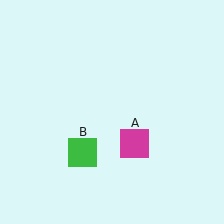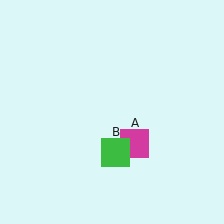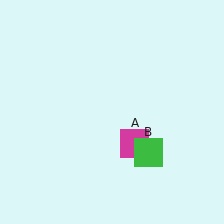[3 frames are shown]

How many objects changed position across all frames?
1 object changed position: green square (object B).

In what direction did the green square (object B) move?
The green square (object B) moved right.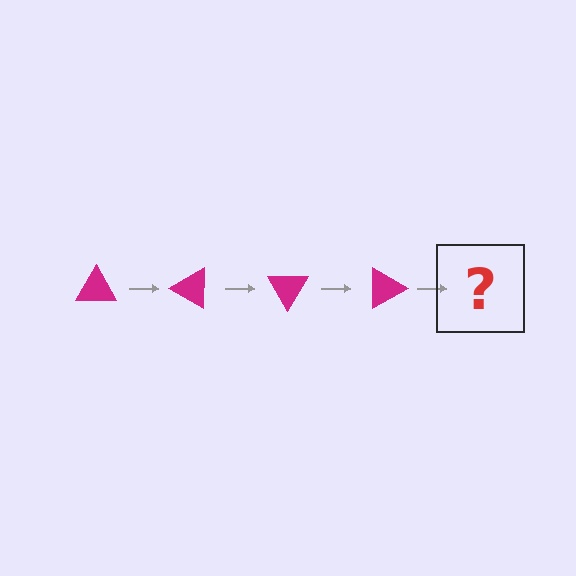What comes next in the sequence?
The next element should be a magenta triangle rotated 120 degrees.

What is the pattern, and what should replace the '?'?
The pattern is that the triangle rotates 30 degrees each step. The '?' should be a magenta triangle rotated 120 degrees.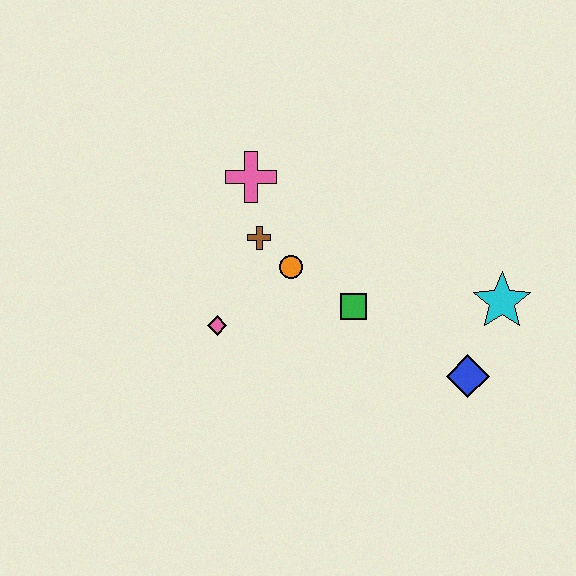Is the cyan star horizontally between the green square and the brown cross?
No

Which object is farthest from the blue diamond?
The pink cross is farthest from the blue diamond.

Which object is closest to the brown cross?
The orange circle is closest to the brown cross.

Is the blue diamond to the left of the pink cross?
No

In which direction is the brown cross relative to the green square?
The brown cross is to the left of the green square.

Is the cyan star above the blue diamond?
Yes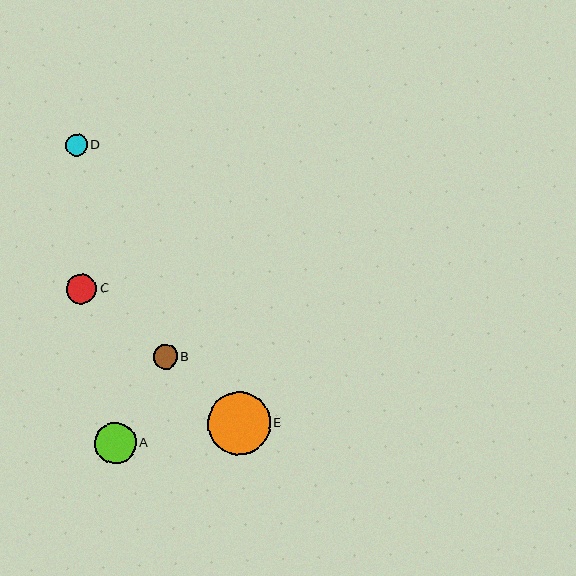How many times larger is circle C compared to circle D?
Circle C is approximately 1.4 times the size of circle D.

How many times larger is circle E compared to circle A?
Circle E is approximately 1.5 times the size of circle A.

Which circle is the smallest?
Circle D is the smallest with a size of approximately 22 pixels.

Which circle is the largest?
Circle E is the largest with a size of approximately 62 pixels.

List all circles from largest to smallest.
From largest to smallest: E, A, C, B, D.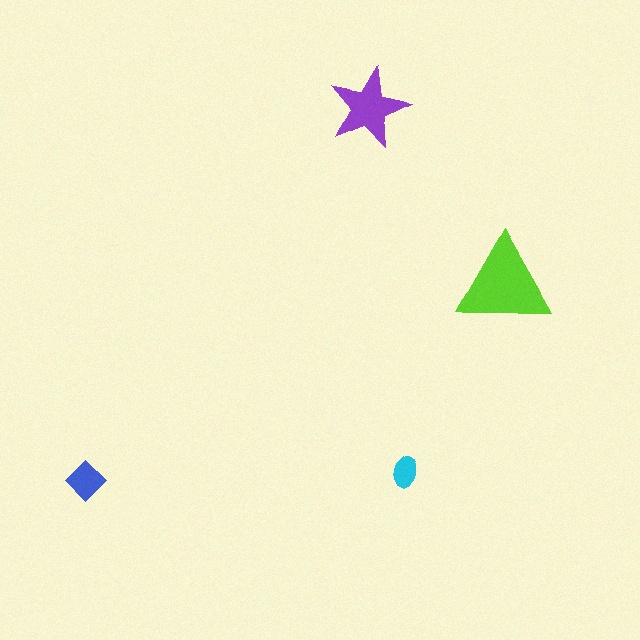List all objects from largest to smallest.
The lime triangle, the purple star, the blue diamond, the cyan ellipse.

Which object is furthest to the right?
The lime triangle is rightmost.